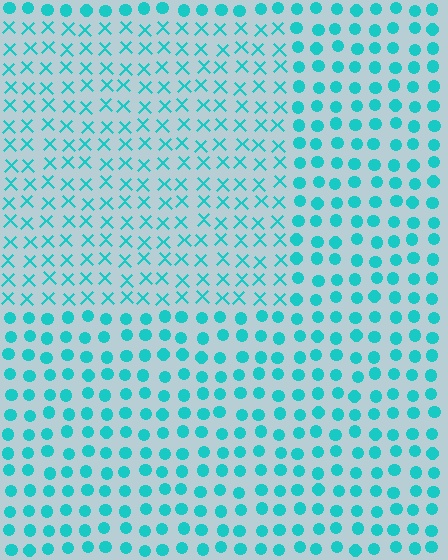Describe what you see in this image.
The image is filled with small cyan elements arranged in a uniform grid. A rectangle-shaped region contains X marks, while the surrounding area contains circles. The boundary is defined purely by the change in element shape.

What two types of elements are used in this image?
The image uses X marks inside the rectangle region and circles outside it.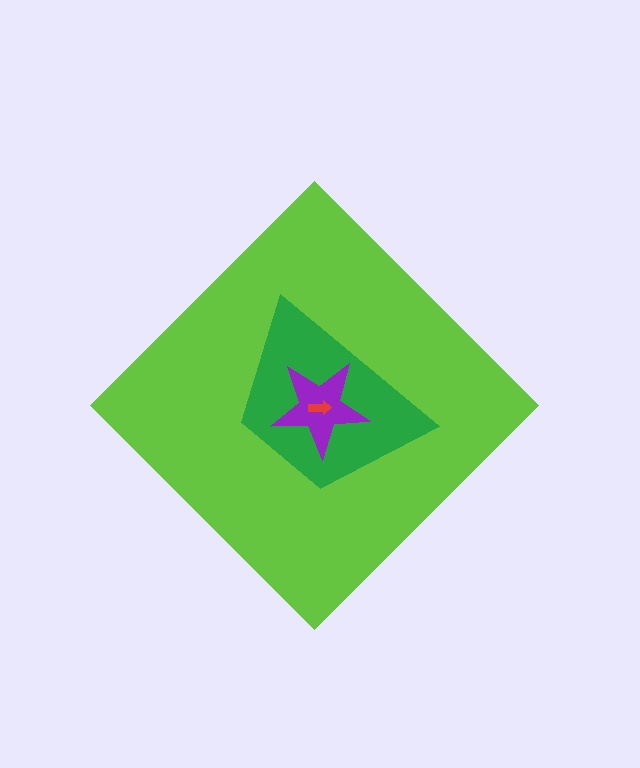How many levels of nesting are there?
4.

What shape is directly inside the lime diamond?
The green trapezoid.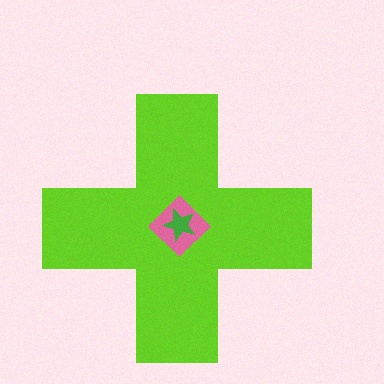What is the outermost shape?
The lime cross.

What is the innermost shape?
The green star.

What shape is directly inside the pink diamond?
The green star.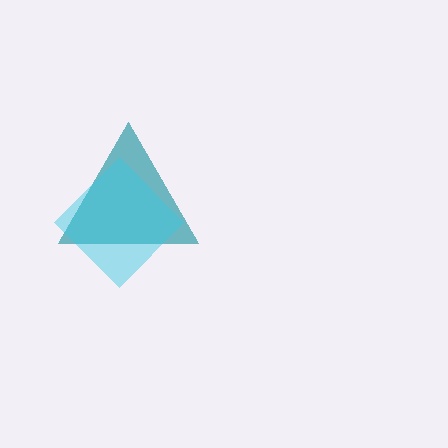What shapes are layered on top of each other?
The layered shapes are: a teal triangle, a cyan diamond.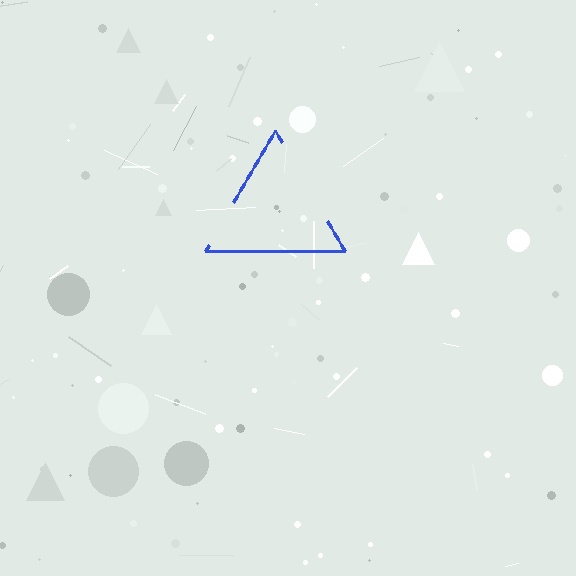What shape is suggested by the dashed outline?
The dashed outline suggests a triangle.